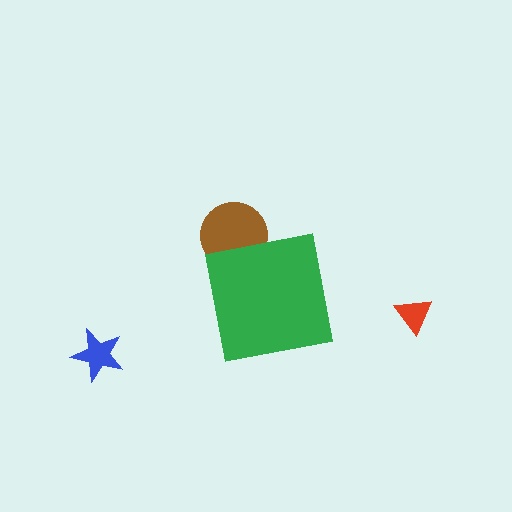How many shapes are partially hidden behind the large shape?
1 shape is partially hidden.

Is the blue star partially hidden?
No, the blue star is fully visible.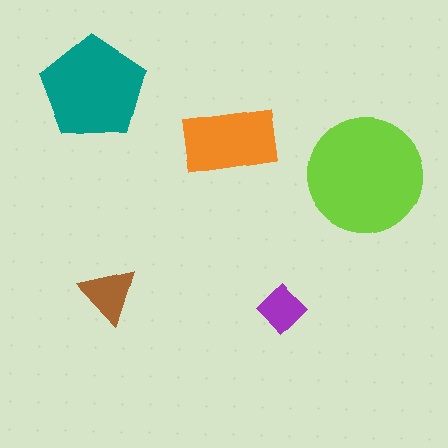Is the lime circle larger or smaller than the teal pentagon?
Larger.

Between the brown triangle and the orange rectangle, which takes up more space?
The orange rectangle.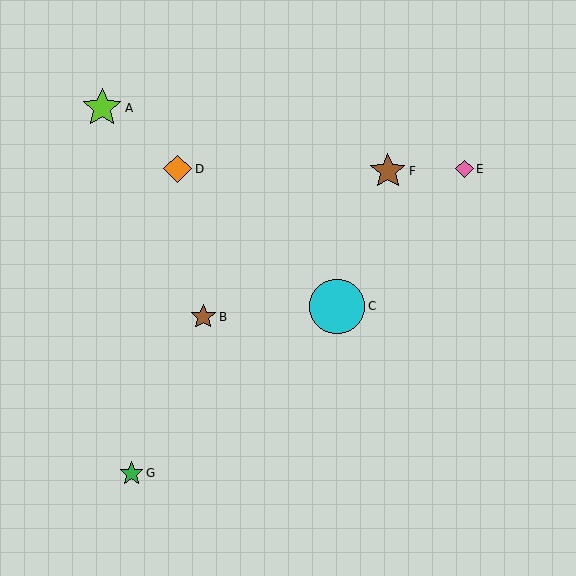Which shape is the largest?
The cyan circle (labeled C) is the largest.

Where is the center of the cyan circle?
The center of the cyan circle is at (337, 306).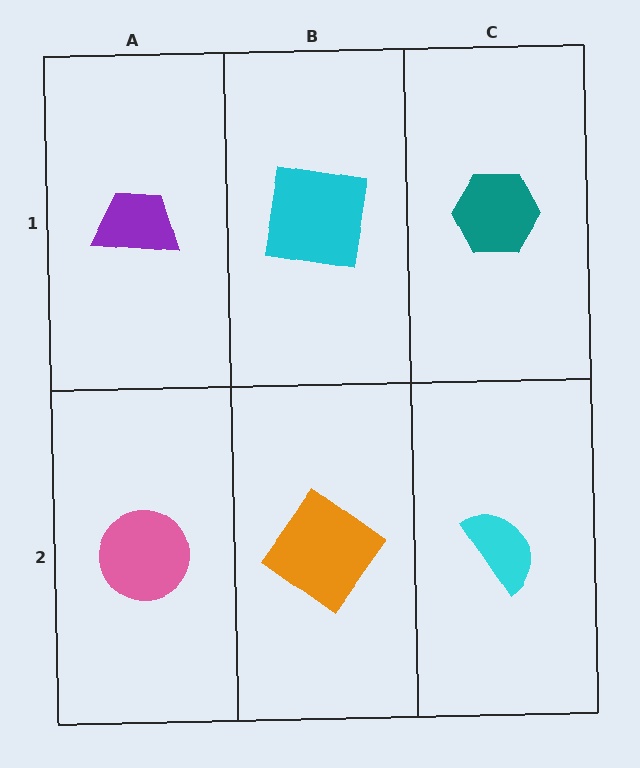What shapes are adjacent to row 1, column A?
A pink circle (row 2, column A), a cyan square (row 1, column B).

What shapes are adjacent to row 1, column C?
A cyan semicircle (row 2, column C), a cyan square (row 1, column B).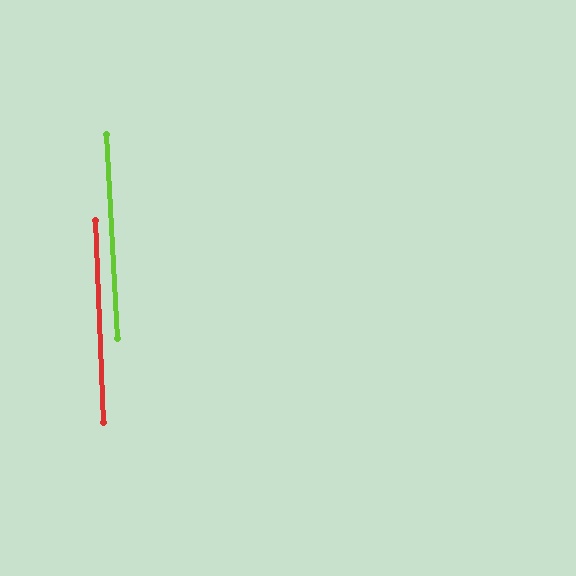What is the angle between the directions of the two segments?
Approximately 1 degree.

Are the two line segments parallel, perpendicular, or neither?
Parallel — their directions differ by only 0.8°.